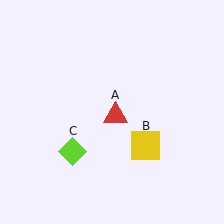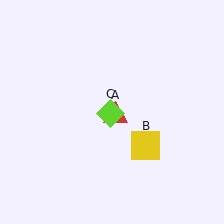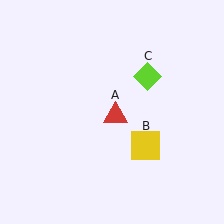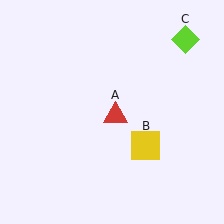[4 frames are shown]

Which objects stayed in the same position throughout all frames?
Red triangle (object A) and yellow square (object B) remained stationary.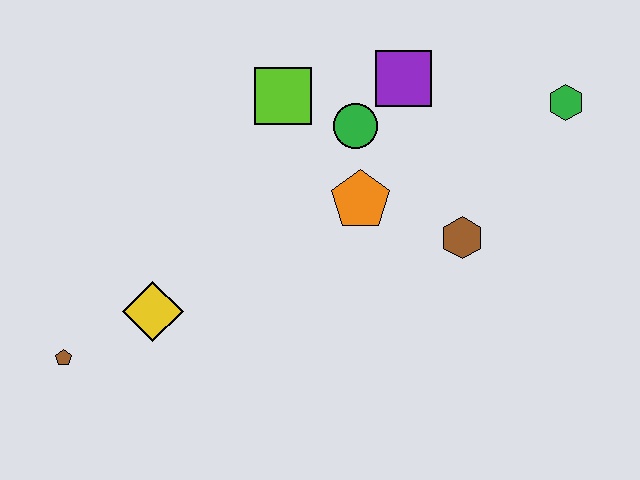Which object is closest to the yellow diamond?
The brown pentagon is closest to the yellow diamond.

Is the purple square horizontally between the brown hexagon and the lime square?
Yes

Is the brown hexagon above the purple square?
No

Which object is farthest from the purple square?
The brown pentagon is farthest from the purple square.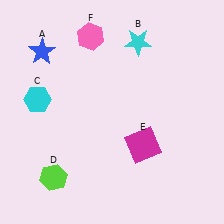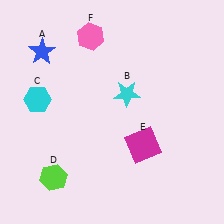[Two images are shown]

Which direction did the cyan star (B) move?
The cyan star (B) moved down.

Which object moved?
The cyan star (B) moved down.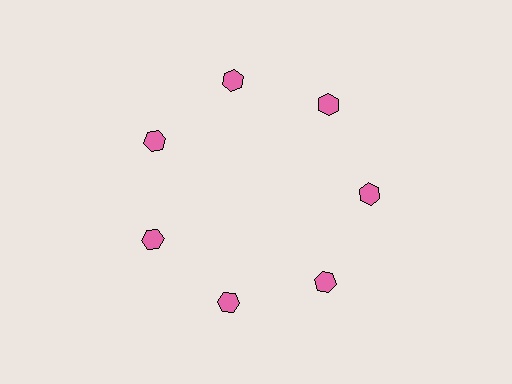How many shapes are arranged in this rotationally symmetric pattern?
There are 7 shapes, arranged in 7 groups of 1.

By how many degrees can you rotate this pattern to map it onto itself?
The pattern maps onto itself every 51 degrees of rotation.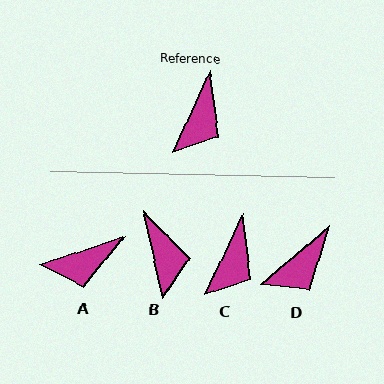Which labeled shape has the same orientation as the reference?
C.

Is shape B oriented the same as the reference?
No, it is off by about 37 degrees.